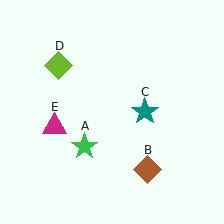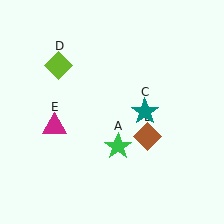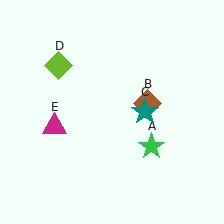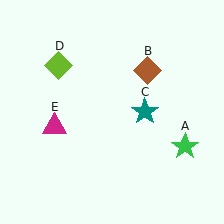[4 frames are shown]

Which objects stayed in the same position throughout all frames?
Teal star (object C) and lime diamond (object D) and magenta triangle (object E) remained stationary.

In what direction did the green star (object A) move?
The green star (object A) moved right.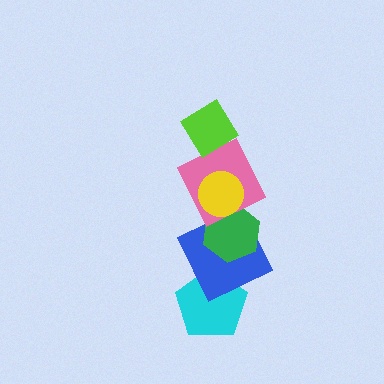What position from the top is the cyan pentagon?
The cyan pentagon is 6th from the top.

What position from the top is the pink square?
The pink square is 3rd from the top.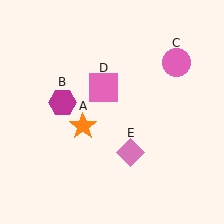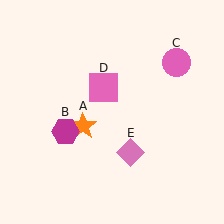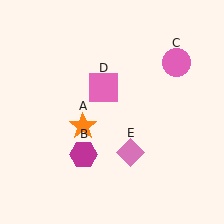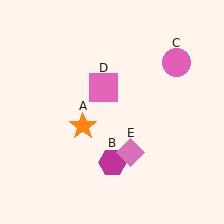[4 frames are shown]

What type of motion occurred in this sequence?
The magenta hexagon (object B) rotated counterclockwise around the center of the scene.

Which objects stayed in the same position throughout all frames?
Orange star (object A) and pink circle (object C) and pink square (object D) and pink diamond (object E) remained stationary.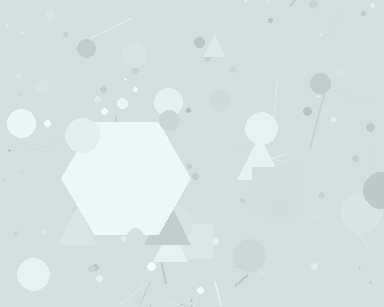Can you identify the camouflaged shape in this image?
The camouflaged shape is a hexagon.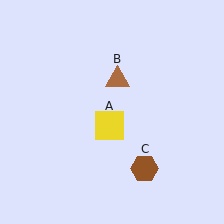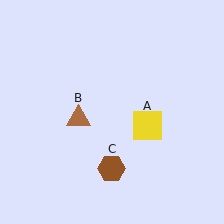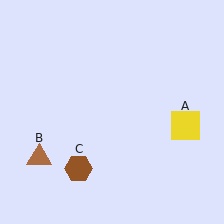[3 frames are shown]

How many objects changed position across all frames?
3 objects changed position: yellow square (object A), brown triangle (object B), brown hexagon (object C).